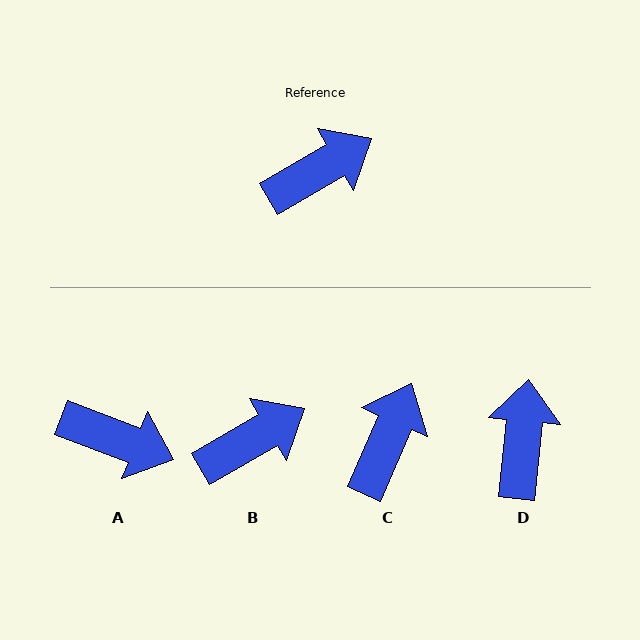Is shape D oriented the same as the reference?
No, it is off by about 54 degrees.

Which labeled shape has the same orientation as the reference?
B.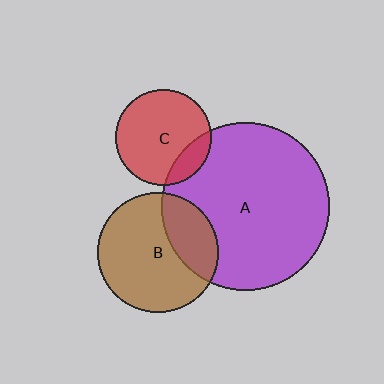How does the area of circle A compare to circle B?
Approximately 1.9 times.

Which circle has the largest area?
Circle A (purple).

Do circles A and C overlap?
Yes.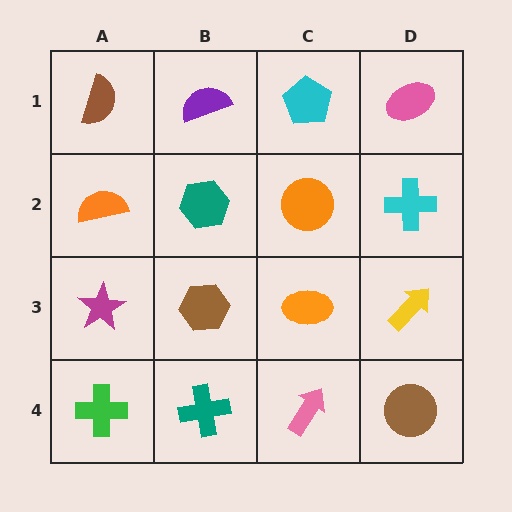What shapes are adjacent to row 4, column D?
A yellow arrow (row 3, column D), a pink arrow (row 4, column C).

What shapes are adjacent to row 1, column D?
A cyan cross (row 2, column D), a cyan pentagon (row 1, column C).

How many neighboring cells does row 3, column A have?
3.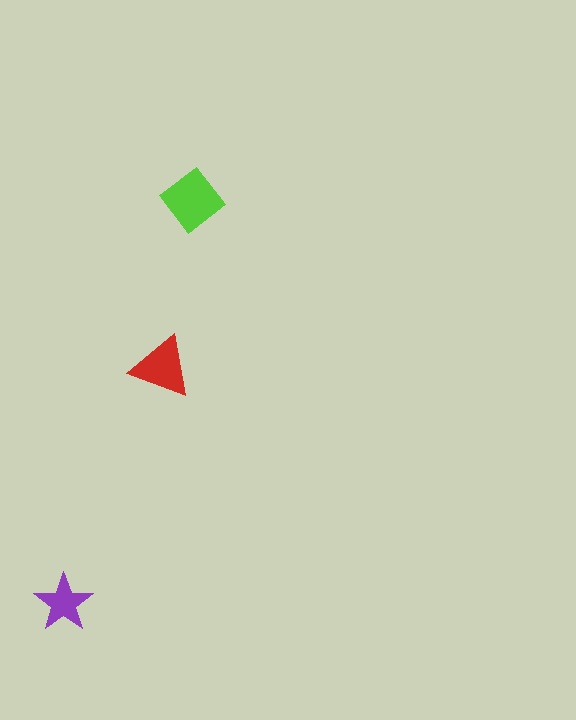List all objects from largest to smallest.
The lime diamond, the red triangle, the purple star.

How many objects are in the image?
There are 3 objects in the image.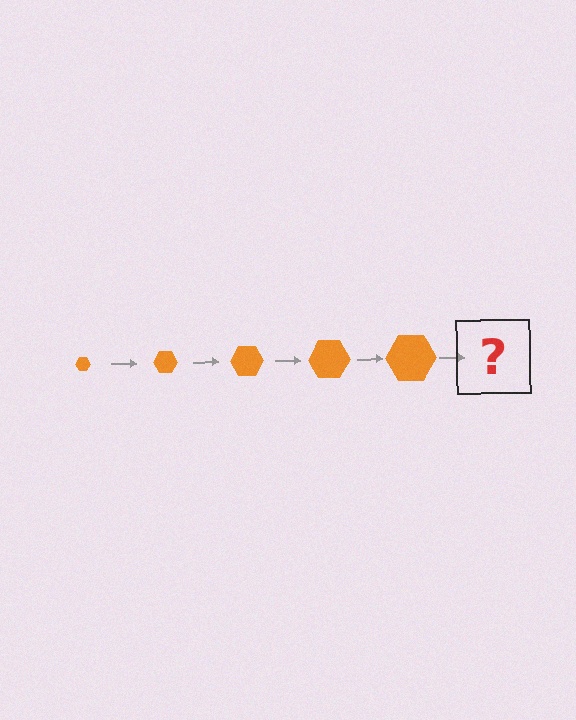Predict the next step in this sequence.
The next step is an orange hexagon, larger than the previous one.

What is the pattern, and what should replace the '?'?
The pattern is that the hexagon gets progressively larger each step. The '?' should be an orange hexagon, larger than the previous one.